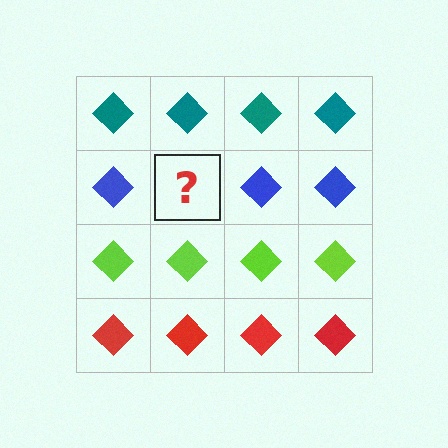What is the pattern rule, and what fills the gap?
The rule is that each row has a consistent color. The gap should be filled with a blue diamond.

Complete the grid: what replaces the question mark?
The question mark should be replaced with a blue diamond.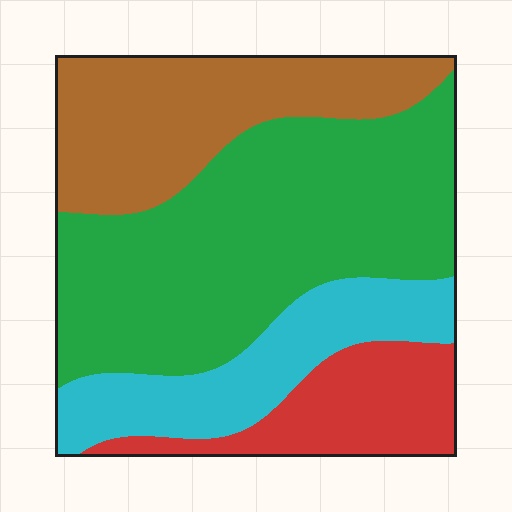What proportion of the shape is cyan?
Cyan takes up about one sixth (1/6) of the shape.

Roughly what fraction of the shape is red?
Red takes up less than a quarter of the shape.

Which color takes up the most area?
Green, at roughly 45%.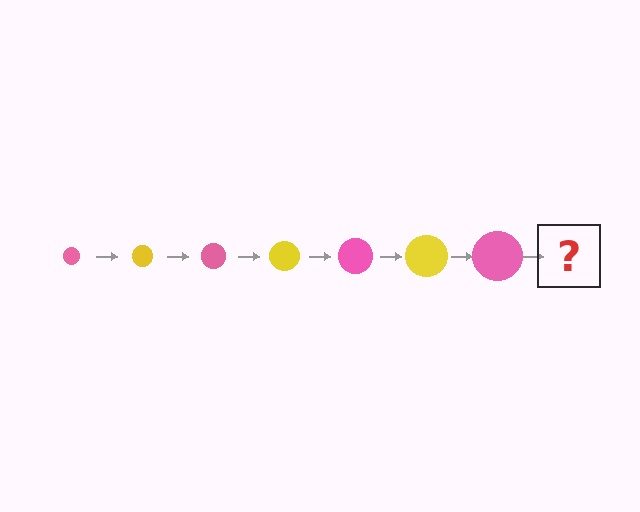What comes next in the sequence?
The next element should be a yellow circle, larger than the previous one.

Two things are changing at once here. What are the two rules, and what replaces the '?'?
The two rules are that the circle grows larger each step and the color cycles through pink and yellow. The '?' should be a yellow circle, larger than the previous one.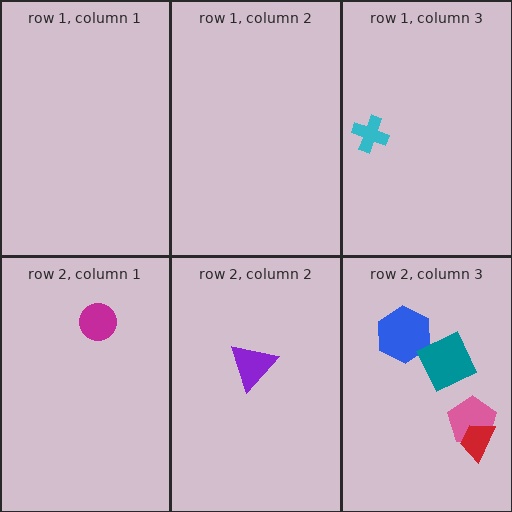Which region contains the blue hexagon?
The row 2, column 3 region.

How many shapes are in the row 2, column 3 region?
4.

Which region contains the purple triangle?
The row 2, column 2 region.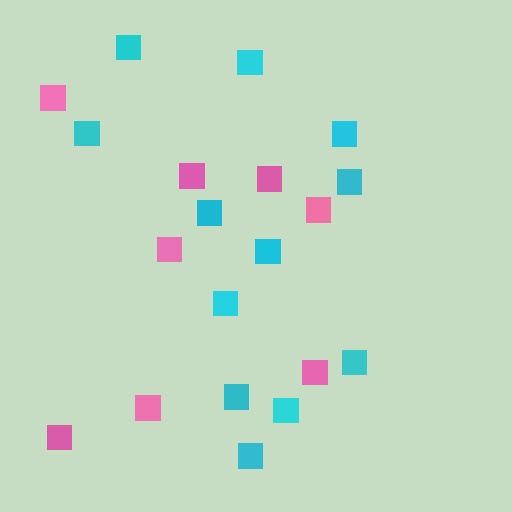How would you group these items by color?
There are 2 groups: one group of cyan squares (12) and one group of pink squares (8).